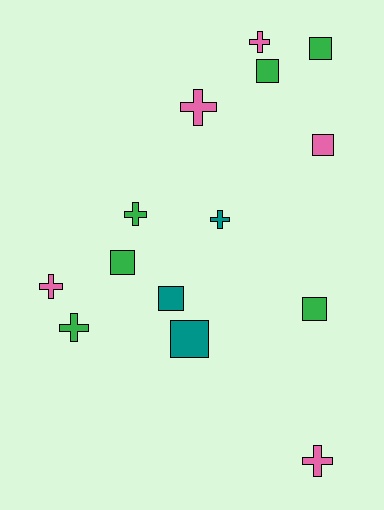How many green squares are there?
There are 4 green squares.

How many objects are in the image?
There are 14 objects.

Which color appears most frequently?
Green, with 6 objects.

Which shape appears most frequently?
Cross, with 7 objects.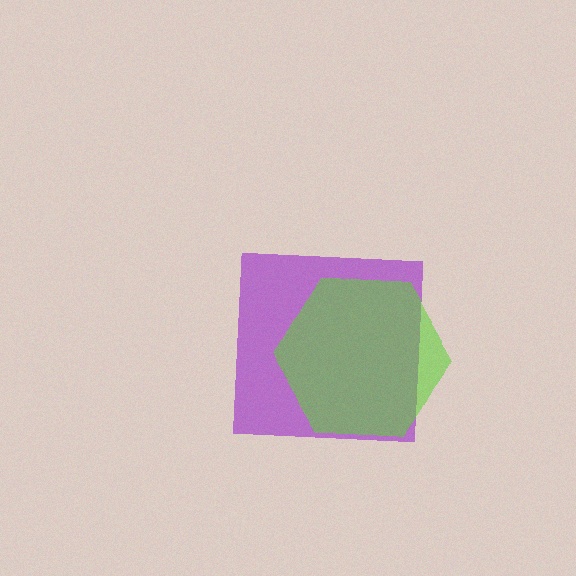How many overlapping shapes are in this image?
There are 2 overlapping shapes in the image.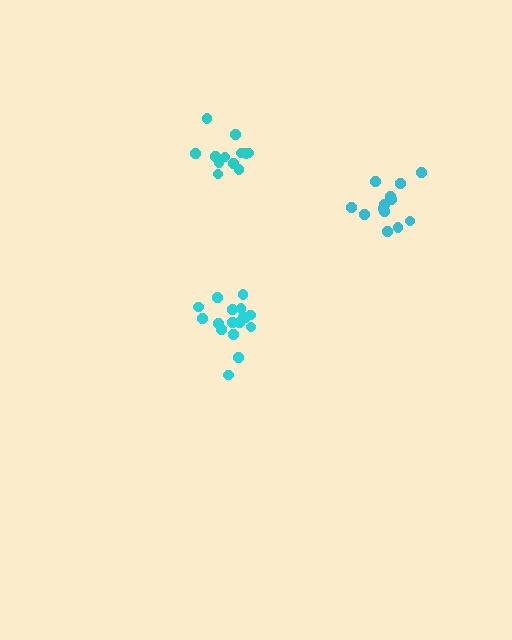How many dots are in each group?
Group 1: 12 dots, Group 2: 13 dots, Group 3: 17 dots (42 total).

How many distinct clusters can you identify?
There are 3 distinct clusters.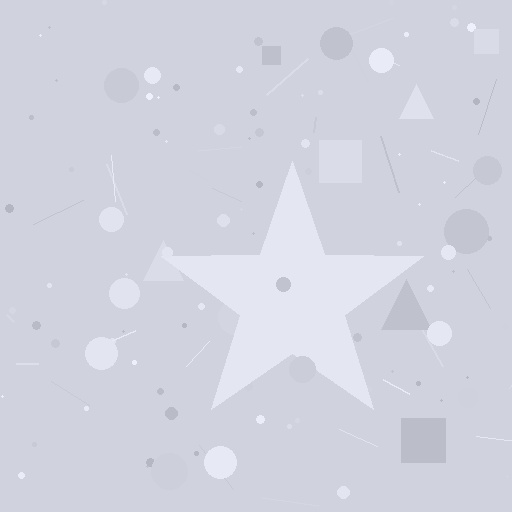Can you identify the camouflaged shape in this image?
The camouflaged shape is a star.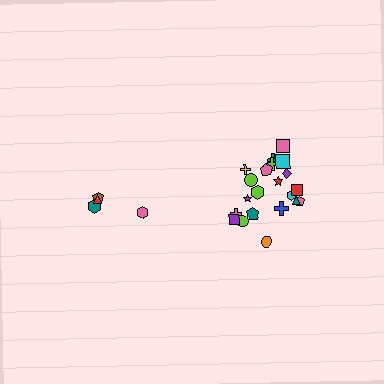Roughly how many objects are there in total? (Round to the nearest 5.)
Roughly 25 objects in total.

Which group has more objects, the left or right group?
The right group.